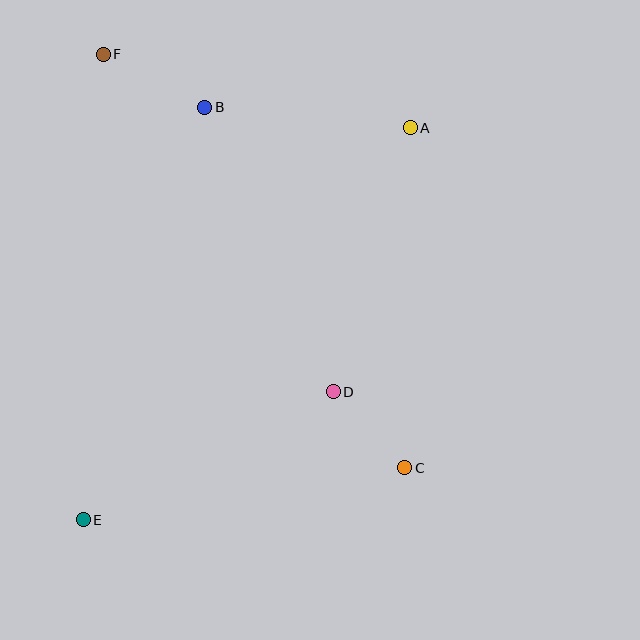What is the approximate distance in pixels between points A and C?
The distance between A and C is approximately 340 pixels.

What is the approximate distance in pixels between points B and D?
The distance between B and D is approximately 312 pixels.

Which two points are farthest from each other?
Points C and F are farthest from each other.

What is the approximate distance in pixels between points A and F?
The distance between A and F is approximately 316 pixels.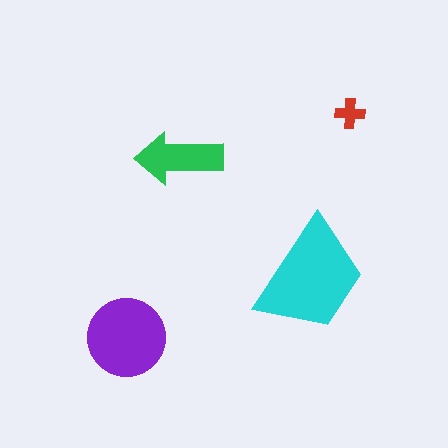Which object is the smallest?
The red cross.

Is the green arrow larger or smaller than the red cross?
Larger.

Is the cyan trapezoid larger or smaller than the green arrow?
Larger.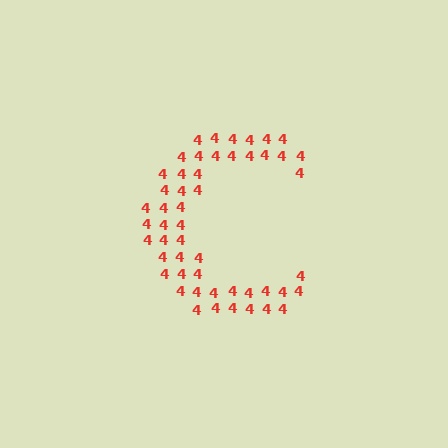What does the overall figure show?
The overall figure shows the letter C.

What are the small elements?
The small elements are digit 4's.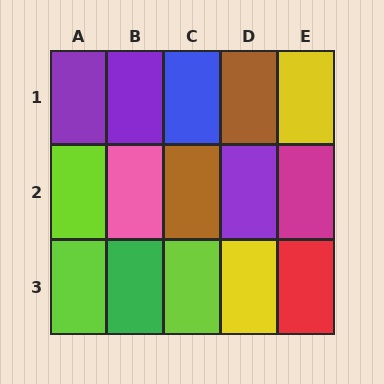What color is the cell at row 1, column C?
Blue.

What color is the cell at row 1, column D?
Brown.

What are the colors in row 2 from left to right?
Lime, pink, brown, purple, magenta.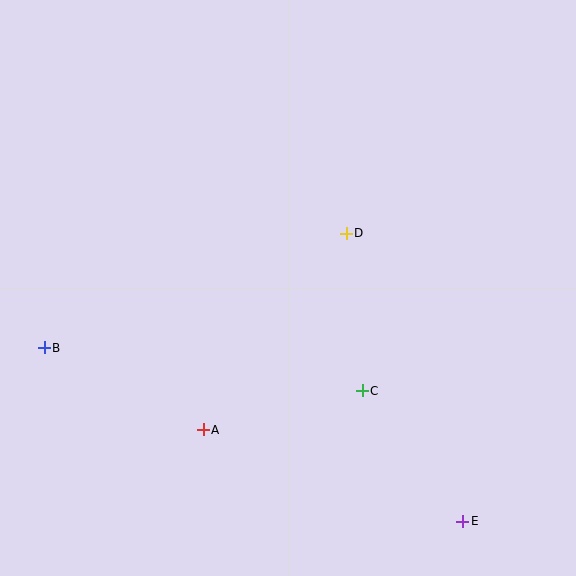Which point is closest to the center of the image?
Point D at (346, 233) is closest to the center.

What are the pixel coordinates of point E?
Point E is at (463, 521).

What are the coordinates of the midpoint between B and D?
The midpoint between B and D is at (195, 291).